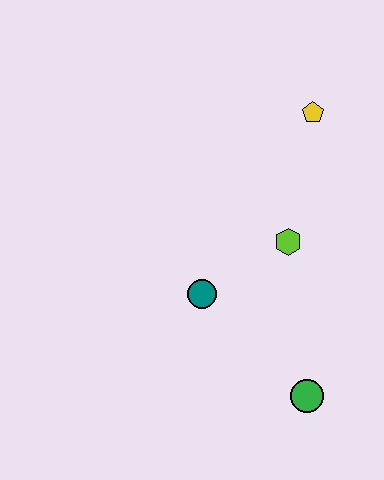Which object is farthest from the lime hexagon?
The green circle is farthest from the lime hexagon.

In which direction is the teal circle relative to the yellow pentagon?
The teal circle is below the yellow pentagon.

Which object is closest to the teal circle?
The lime hexagon is closest to the teal circle.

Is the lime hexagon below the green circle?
No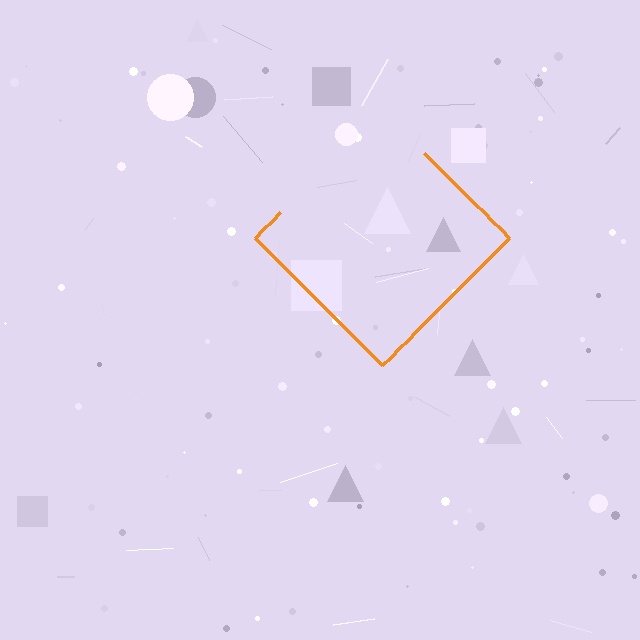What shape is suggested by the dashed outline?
The dashed outline suggests a diamond.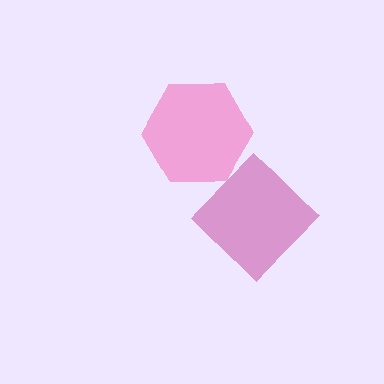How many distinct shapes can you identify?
There are 2 distinct shapes: a pink hexagon, a magenta diamond.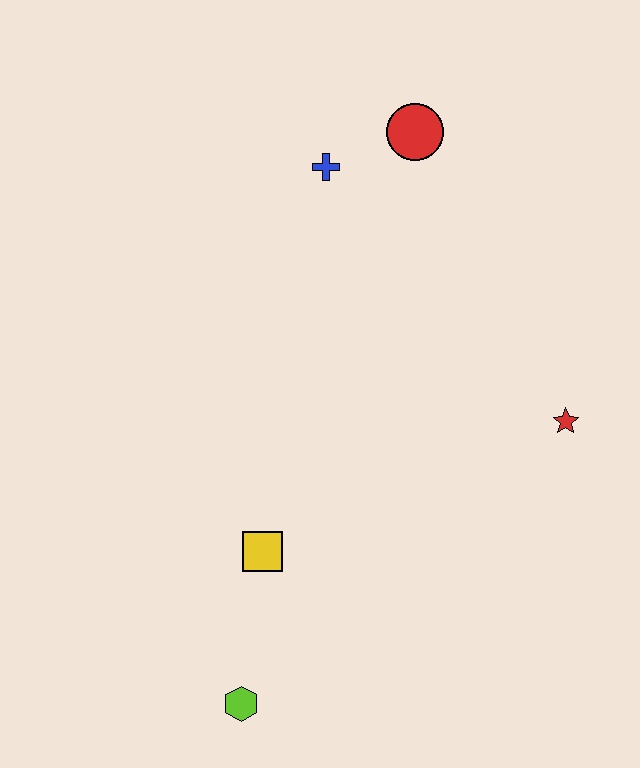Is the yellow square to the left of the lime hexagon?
No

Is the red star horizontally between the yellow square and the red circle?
No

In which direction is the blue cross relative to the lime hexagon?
The blue cross is above the lime hexagon.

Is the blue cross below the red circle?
Yes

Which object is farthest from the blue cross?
The lime hexagon is farthest from the blue cross.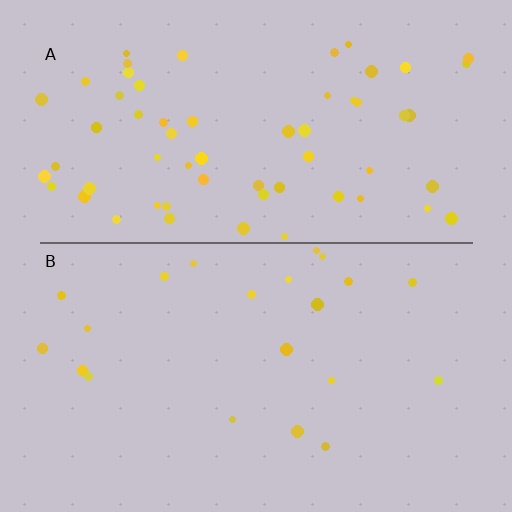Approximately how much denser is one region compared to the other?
Approximately 2.9× — region A over region B.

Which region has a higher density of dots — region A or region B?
A (the top).